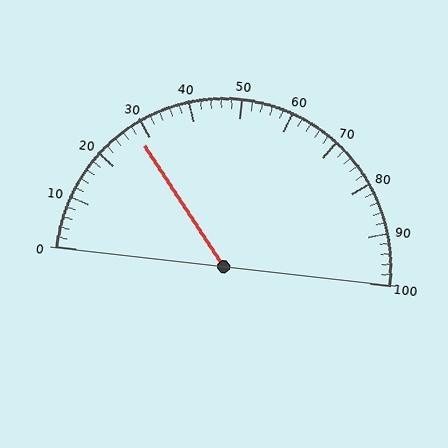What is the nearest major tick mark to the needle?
The nearest major tick mark is 30.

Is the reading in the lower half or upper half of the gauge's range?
The reading is in the lower half of the range (0 to 100).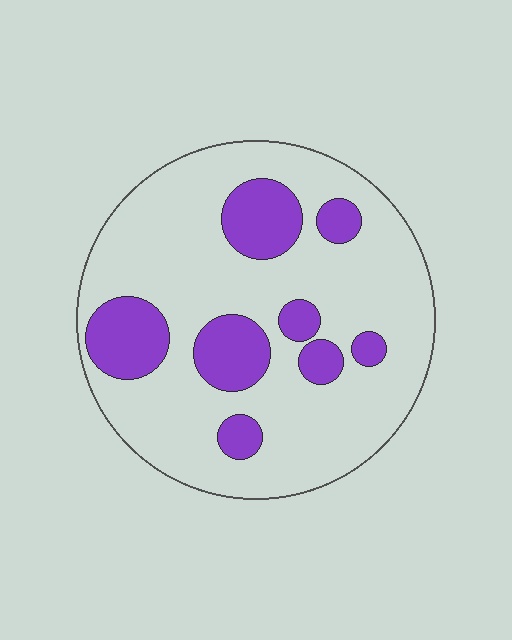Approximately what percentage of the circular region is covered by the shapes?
Approximately 25%.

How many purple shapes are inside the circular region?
8.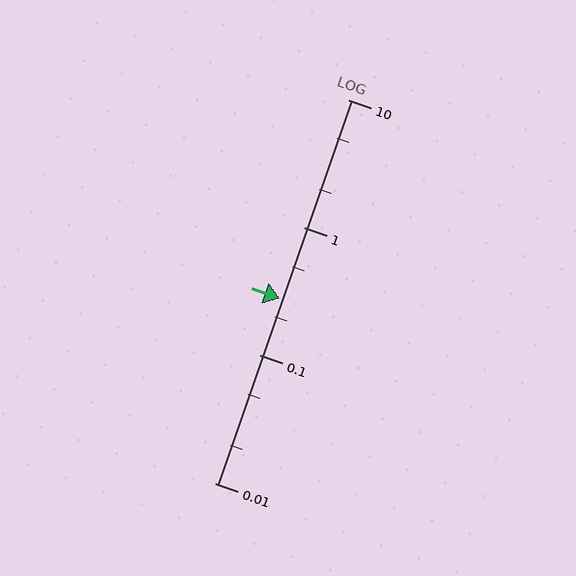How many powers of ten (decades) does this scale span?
The scale spans 3 decades, from 0.01 to 10.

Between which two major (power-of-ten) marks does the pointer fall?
The pointer is between 0.1 and 1.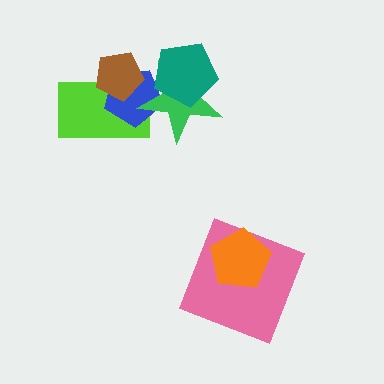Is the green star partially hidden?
Yes, it is partially covered by another shape.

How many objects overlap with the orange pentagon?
1 object overlaps with the orange pentagon.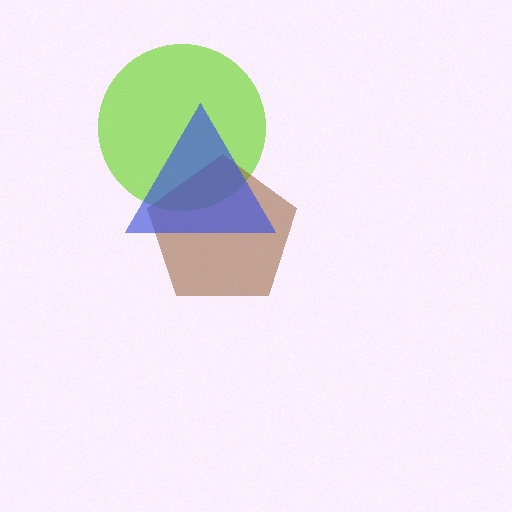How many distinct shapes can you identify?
There are 3 distinct shapes: a lime circle, a brown pentagon, a blue triangle.